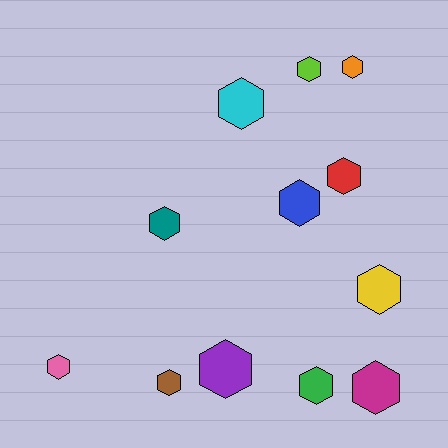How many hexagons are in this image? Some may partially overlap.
There are 12 hexagons.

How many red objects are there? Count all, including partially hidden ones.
There is 1 red object.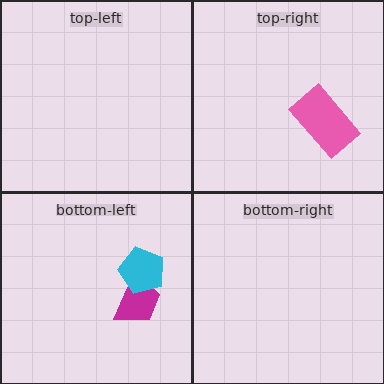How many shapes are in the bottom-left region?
2.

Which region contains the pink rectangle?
The top-right region.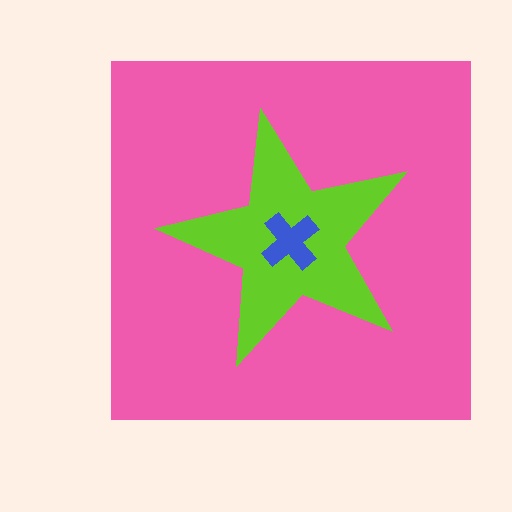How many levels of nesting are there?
3.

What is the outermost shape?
The pink square.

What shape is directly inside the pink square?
The lime star.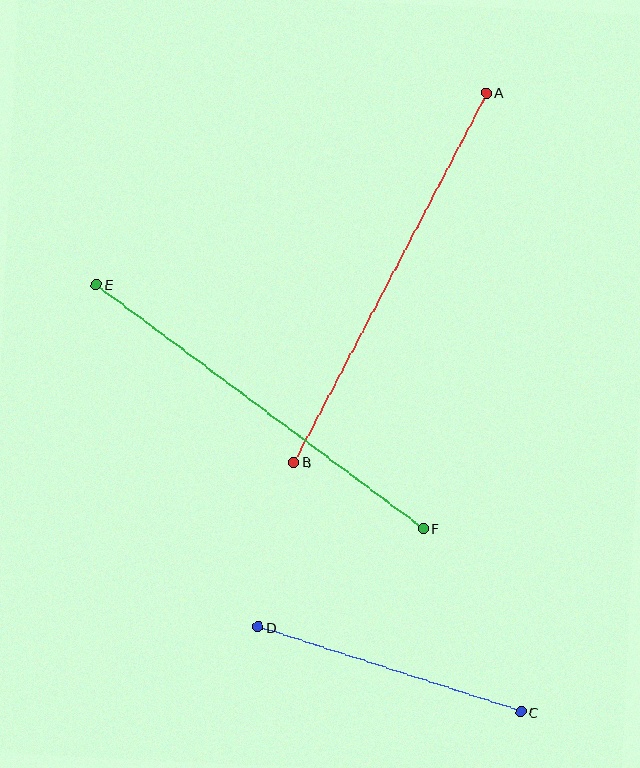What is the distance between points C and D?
The distance is approximately 276 pixels.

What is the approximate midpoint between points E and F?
The midpoint is at approximately (260, 406) pixels.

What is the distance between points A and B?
The distance is approximately 416 pixels.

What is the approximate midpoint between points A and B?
The midpoint is at approximately (390, 277) pixels.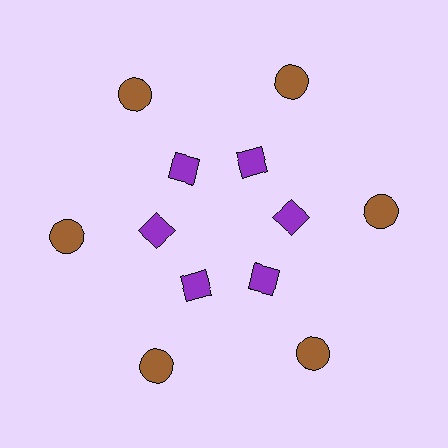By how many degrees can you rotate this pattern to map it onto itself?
The pattern maps onto itself every 60 degrees of rotation.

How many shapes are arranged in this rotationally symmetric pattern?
There are 12 shapes, arranged in 6 groups of 2.